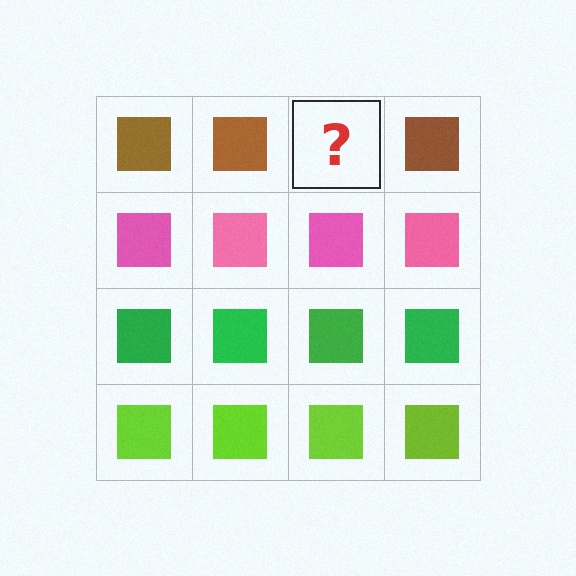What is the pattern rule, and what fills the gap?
The rule is that each row has a consistent color. The gap should be filled with a brown square.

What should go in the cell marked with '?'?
The missing cell should contain a brown square.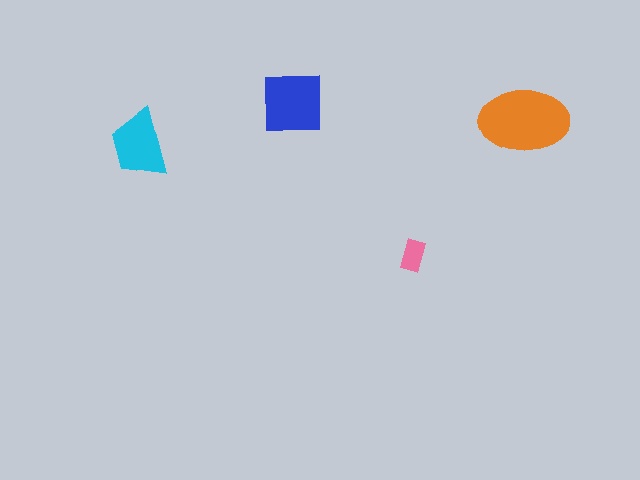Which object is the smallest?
The pink rectangle.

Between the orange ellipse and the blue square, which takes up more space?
The orange ellipse.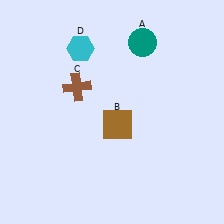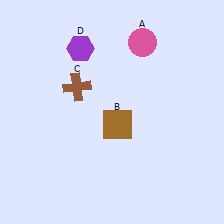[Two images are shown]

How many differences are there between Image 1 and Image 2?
There are 2 differences between the two images.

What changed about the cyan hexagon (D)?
In Image 1, D is cyan. In Image 2, it changed to purple.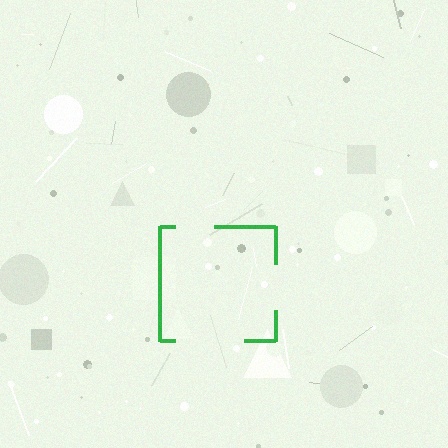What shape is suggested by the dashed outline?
The dashed outline suggests a square.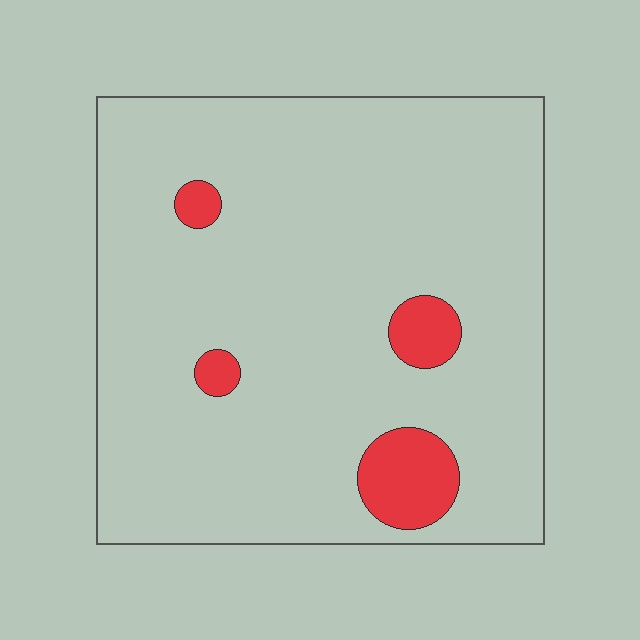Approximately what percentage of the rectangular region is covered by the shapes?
Approximately 10%.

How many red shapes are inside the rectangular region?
4.